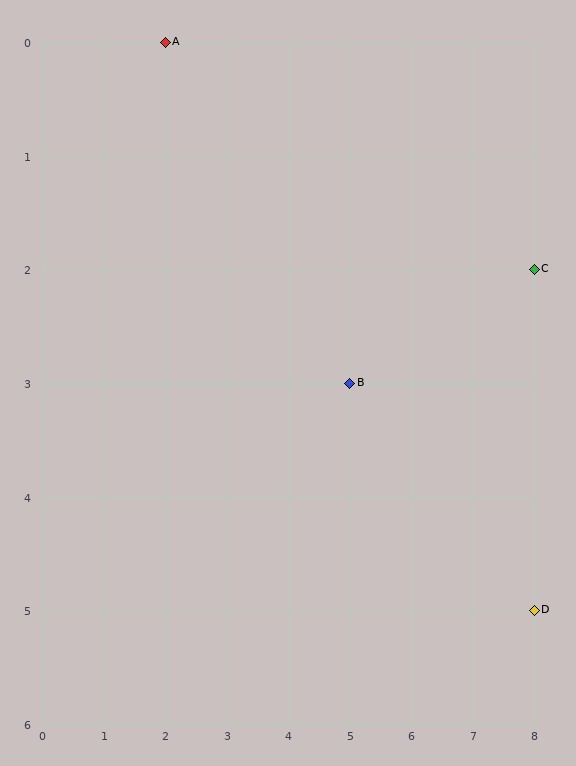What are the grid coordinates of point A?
Point A is at grid coordinates (2, 0).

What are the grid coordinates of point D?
Point D is at grid coordinates (8, 5).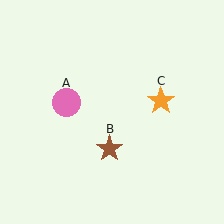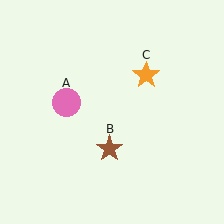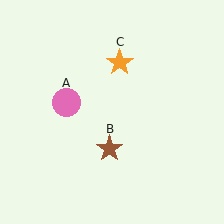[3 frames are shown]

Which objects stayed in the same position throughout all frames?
Pink circle (object A) and brown star (object B) remained stationary.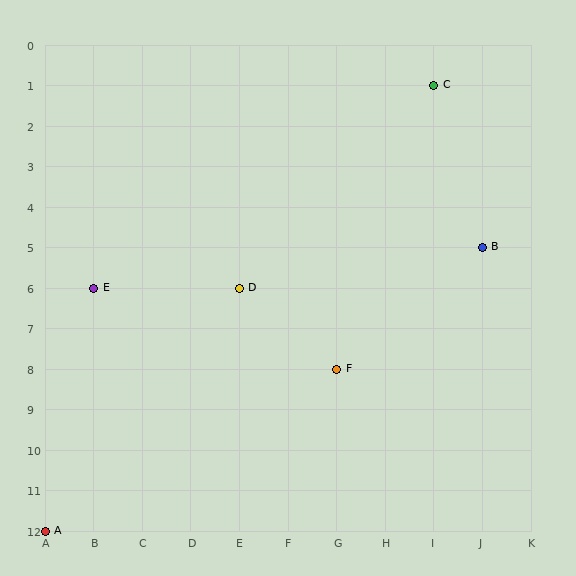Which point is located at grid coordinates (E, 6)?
Point D is at (E, 6).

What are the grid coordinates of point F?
Point F is at grid coordinates (G, 8).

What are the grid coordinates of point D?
Point D is at grid coordinates (E, 6).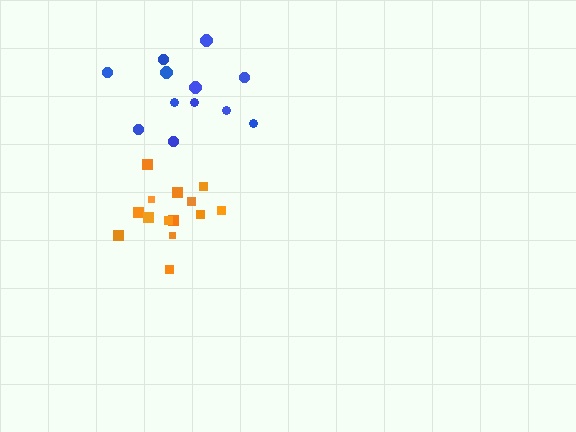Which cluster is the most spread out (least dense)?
Blue.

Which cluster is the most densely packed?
Orange.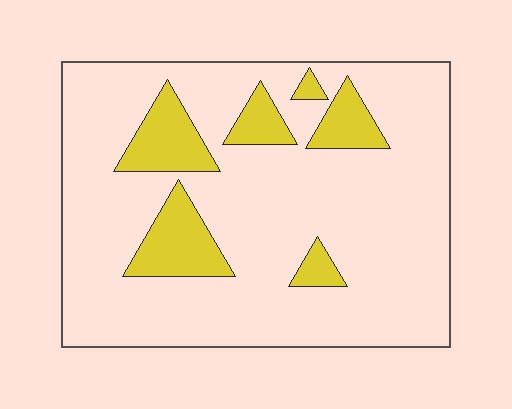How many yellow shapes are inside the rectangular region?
6.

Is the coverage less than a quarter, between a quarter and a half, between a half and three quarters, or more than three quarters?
Less than a quarter.